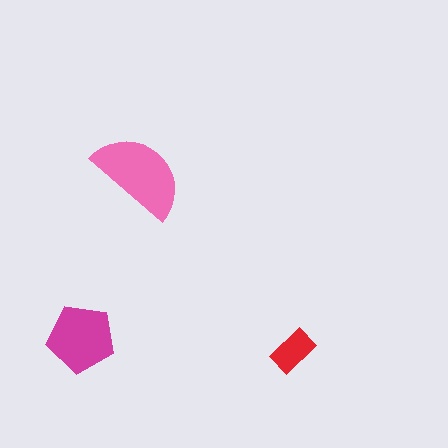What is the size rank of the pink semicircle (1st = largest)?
1st.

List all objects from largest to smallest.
The pink semicircle, the magenta pentagon, the red rectangle.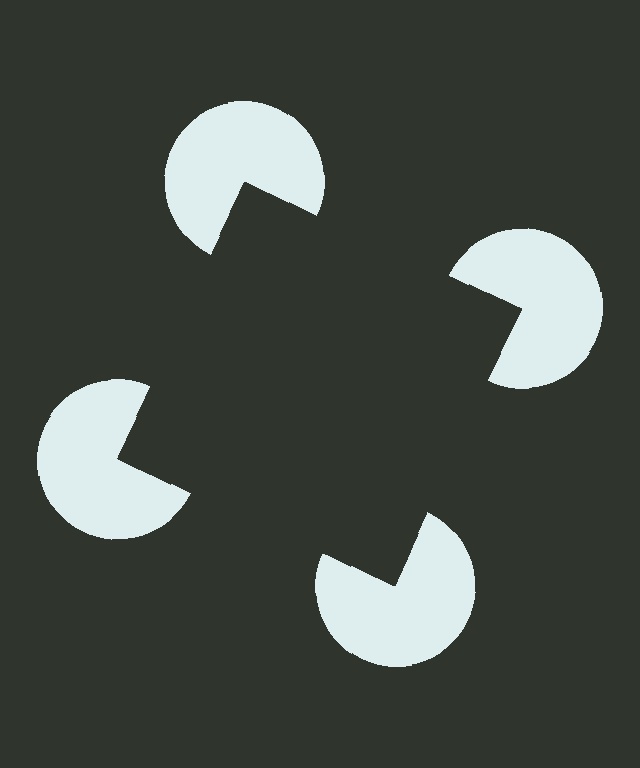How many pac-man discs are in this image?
There are 4 — one at each vertex of the illusory square.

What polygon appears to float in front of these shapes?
An illusory square — its edges are inferred from the aligned wedge cuts in the pac-man discs, not physically drawn.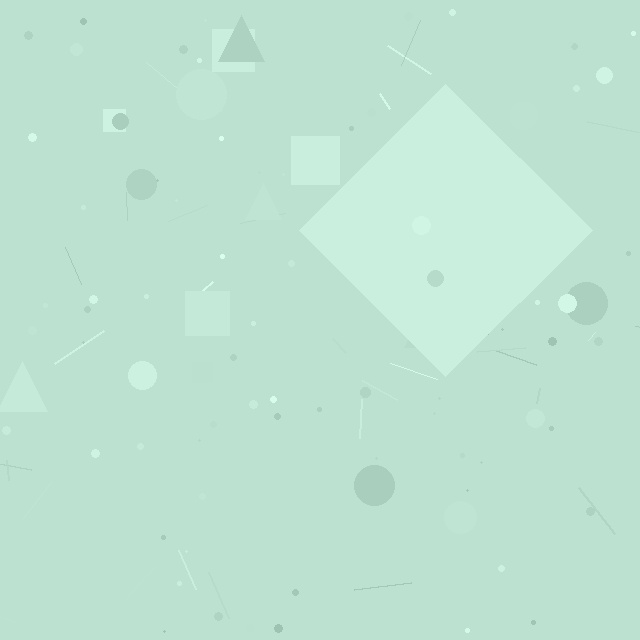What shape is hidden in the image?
A diamond is hidden in the image.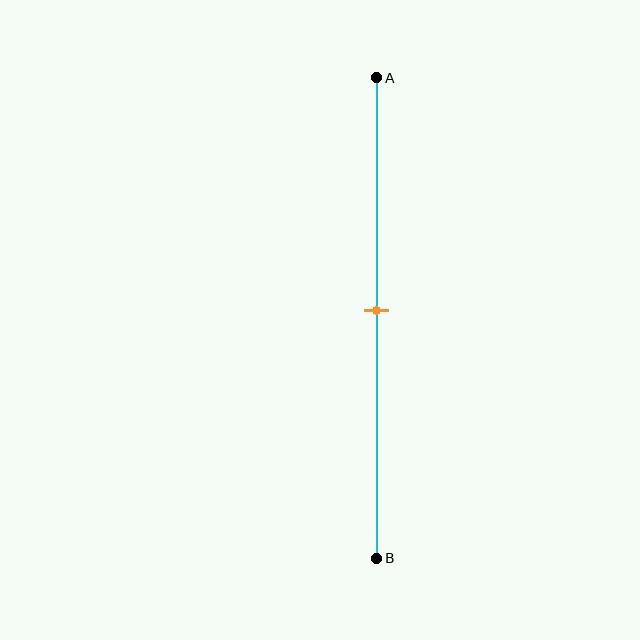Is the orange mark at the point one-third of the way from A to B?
No, the mark is at about 50% from A, not at the 33% one-third point.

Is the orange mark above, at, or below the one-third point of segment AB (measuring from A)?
The orange mark is below the one-third point of segment AB.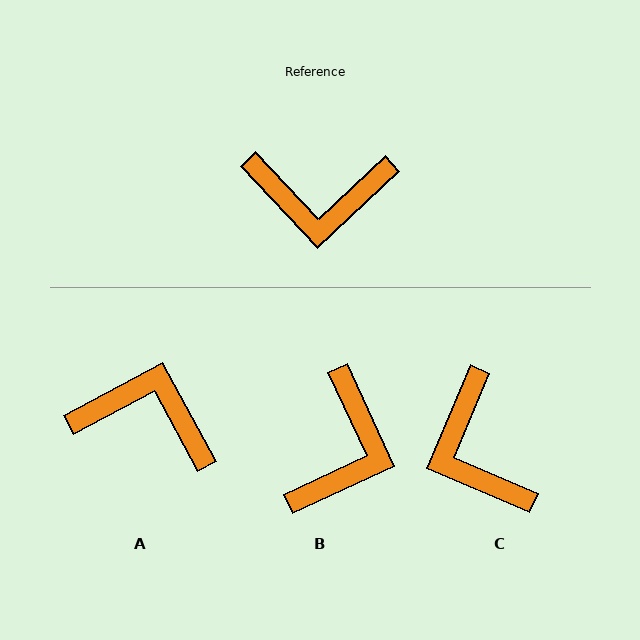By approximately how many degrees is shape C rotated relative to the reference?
Approximately 66 degrees clockwise.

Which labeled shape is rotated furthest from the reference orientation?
A, about 165 degrees away.